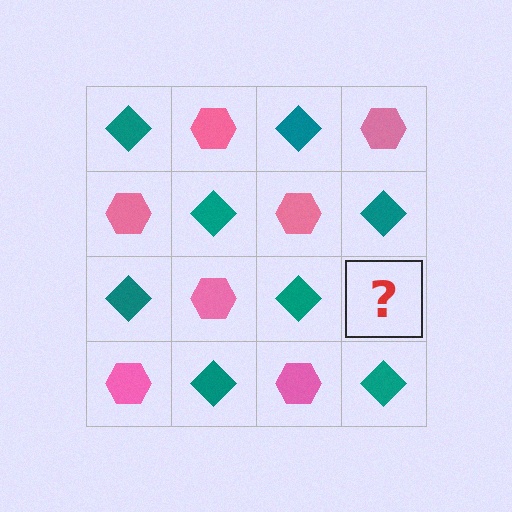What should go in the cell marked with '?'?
The missing cell should contain a pink hexagon.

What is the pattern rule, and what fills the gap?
The rule is that it alternates teal diamond and pink hexagon in a checkerboard pattern. The gap should be filled with a pink hexagon.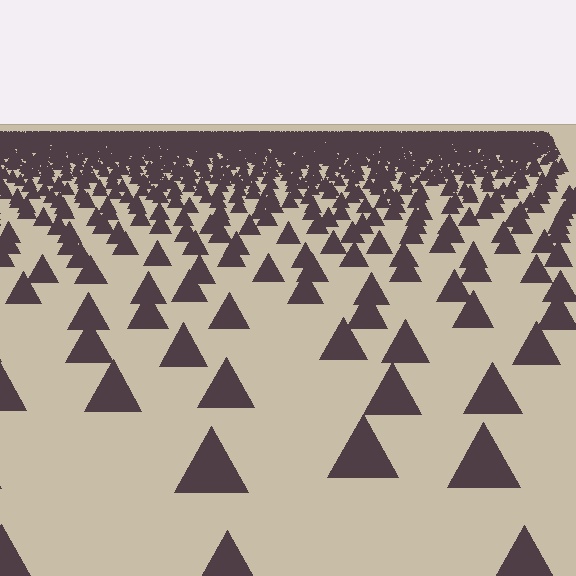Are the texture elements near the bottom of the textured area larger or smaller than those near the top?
Larger. Near the bottom, elements are closer to the viewer and appear at a bigger on-screen size.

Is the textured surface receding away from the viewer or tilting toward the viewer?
The surface is receding away from the viewer. Texture elements get smaller and denser toward the top.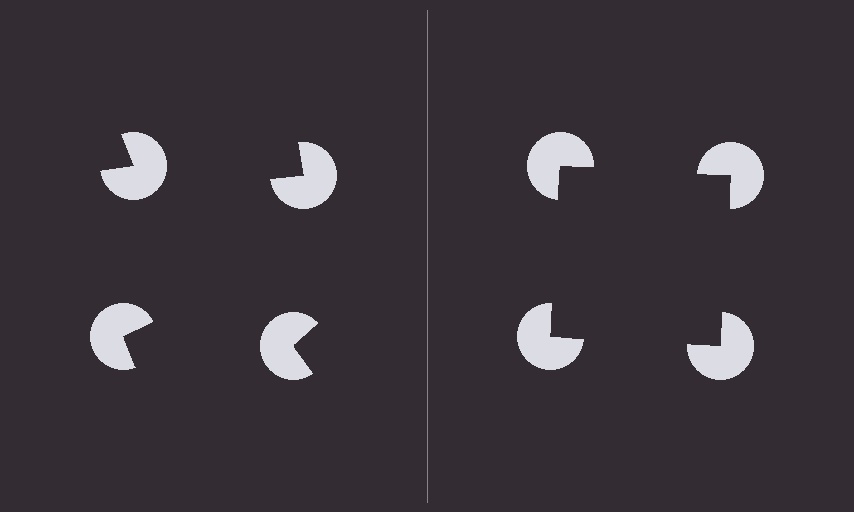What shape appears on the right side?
An illusory square.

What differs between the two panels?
The pac-man discs are positioned identically on both sides; only the wedge orientations differ. On the right they align to a square; on the left they are misaligned.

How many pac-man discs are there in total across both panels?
8 — 4 on each side.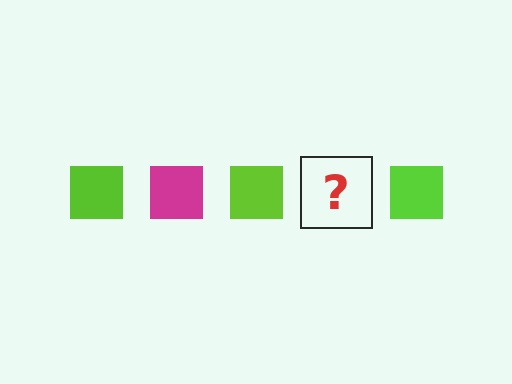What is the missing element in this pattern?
The missing element is a magenta square.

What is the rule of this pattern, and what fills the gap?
The rule is that the pattern cycles through lime, magenta squares. The gap should be filled with a magenta square.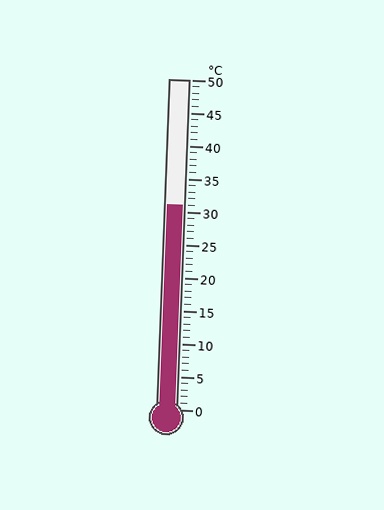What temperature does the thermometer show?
The thermometer shows approximately 31°C.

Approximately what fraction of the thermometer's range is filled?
The thermometer is filled to approximately 60% of its range.